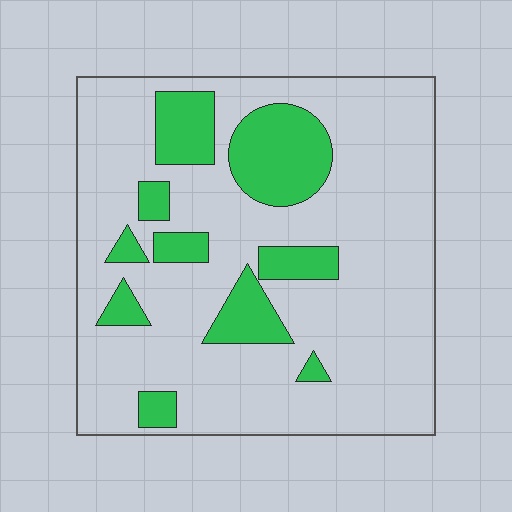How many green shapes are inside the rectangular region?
10.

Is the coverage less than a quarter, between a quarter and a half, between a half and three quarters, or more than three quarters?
Less than a quarter.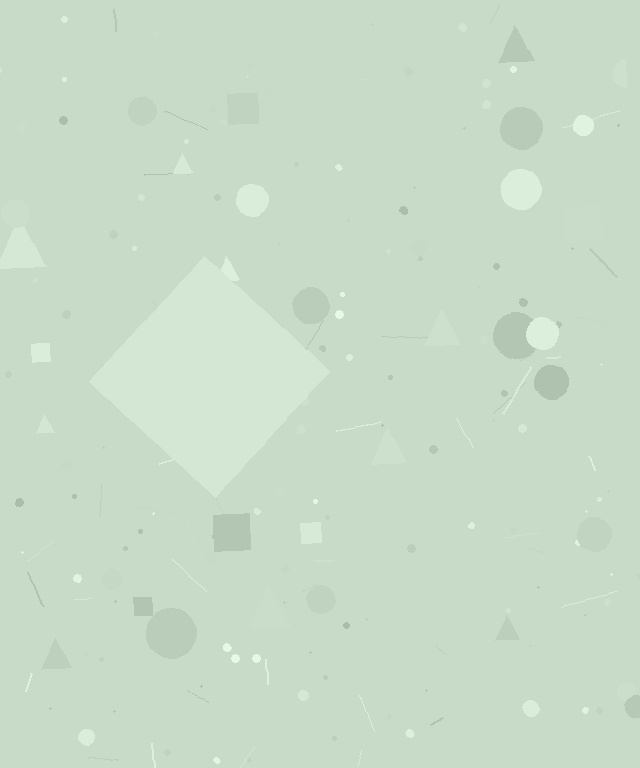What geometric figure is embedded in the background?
A diamond is embedded in the background.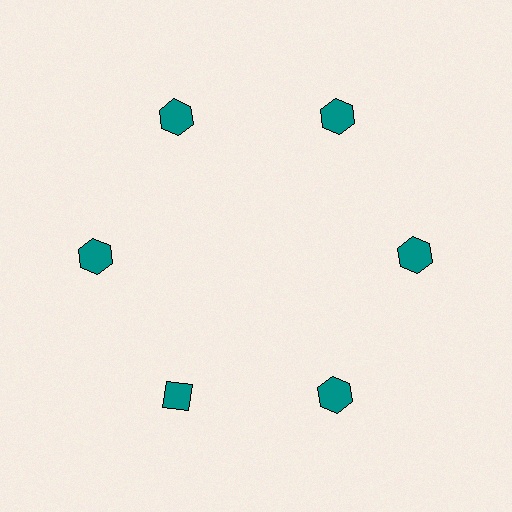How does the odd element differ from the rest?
It has a different shape: diamond instead of hexagon.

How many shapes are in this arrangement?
There are 6 shapes arranged in a ring pattern.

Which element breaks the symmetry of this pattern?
The teal diamond at roughly the 7 o'clock position breaks the symmetry. All other shapes are teal hexagons.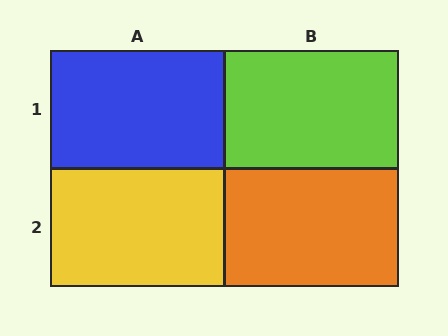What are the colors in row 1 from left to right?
Blue, lime.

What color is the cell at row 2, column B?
Orange.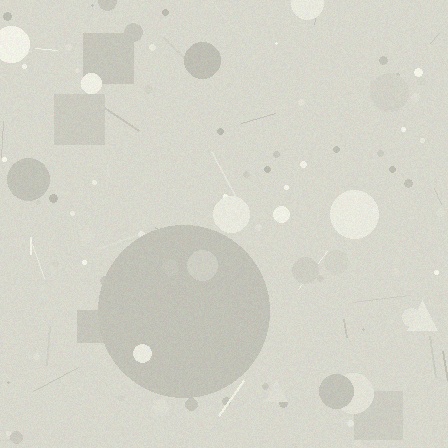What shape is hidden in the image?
A circle is hidden in the image.